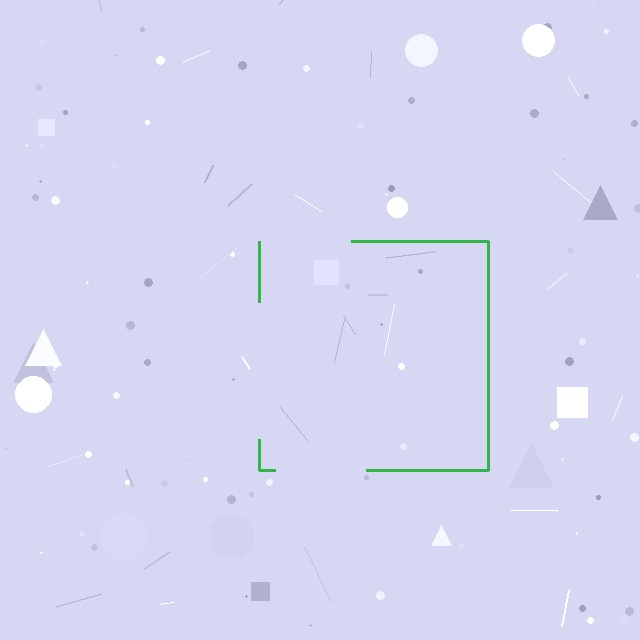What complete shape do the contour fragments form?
The contour fragments form a square.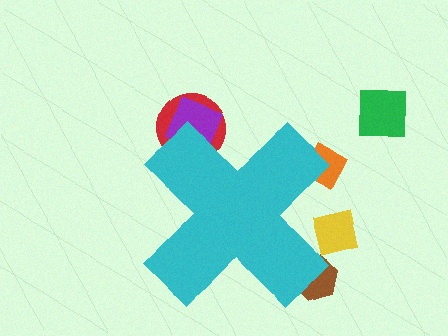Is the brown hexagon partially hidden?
Yes, the brown hexagon is partially hidden behind the cyan cross.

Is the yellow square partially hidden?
Yes, the yellow square is partially hidden behind the cyan cross.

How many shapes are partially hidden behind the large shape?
5 shapes are partially hidden.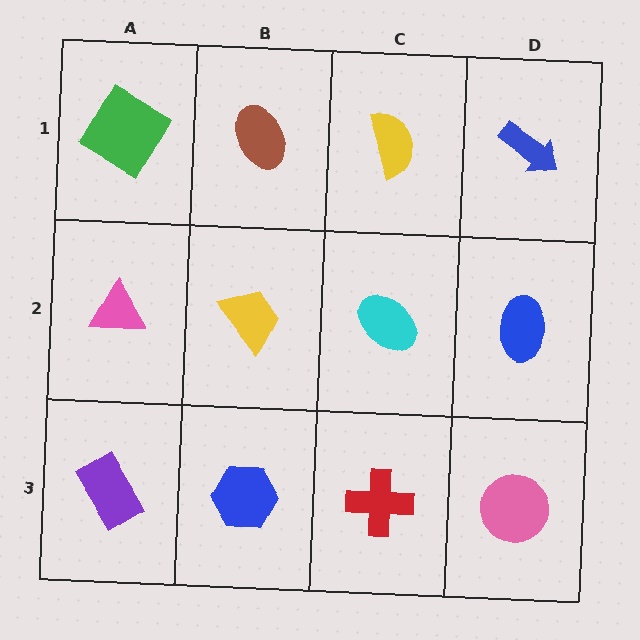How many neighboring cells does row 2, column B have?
4.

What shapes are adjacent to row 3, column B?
A yellow trapezoid (row 2, column B), a purple rectangle (row 3, column A), a red cross (row 3, column C).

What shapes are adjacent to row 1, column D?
A blue ellipse (row 2, column D), a yellow semicircle (row 1, column C).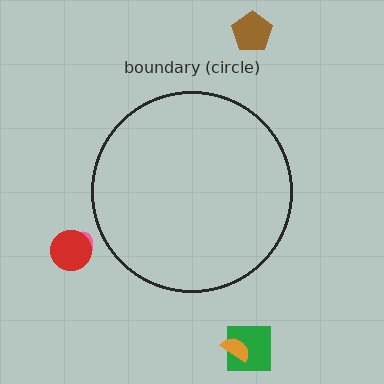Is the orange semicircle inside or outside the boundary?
Outside.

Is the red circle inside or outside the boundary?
Outside.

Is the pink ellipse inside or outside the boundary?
Outside.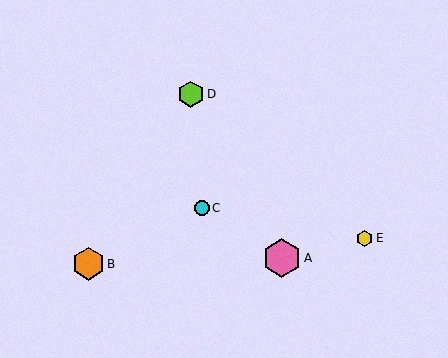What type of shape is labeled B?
Shape B is an orange hexagon.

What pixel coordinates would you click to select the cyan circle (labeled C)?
Click at (202, 208) to select the cyan circle C.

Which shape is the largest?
The pink hexagon (labeled A) is the largest.